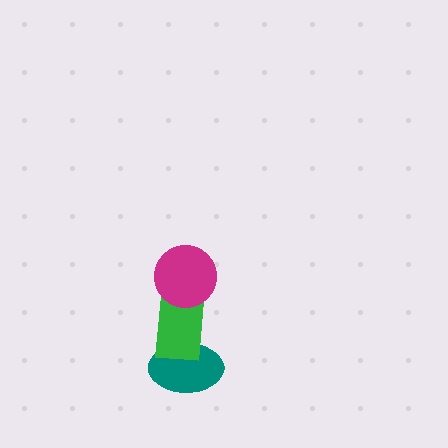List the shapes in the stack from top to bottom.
From top to bottom: the magenta circle, the green rectangle, the teal ellipse.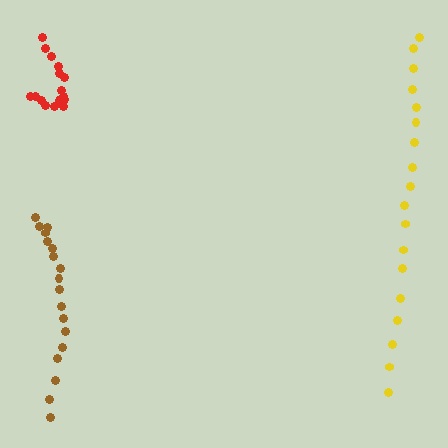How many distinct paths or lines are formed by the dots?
There are 3 distinct paths.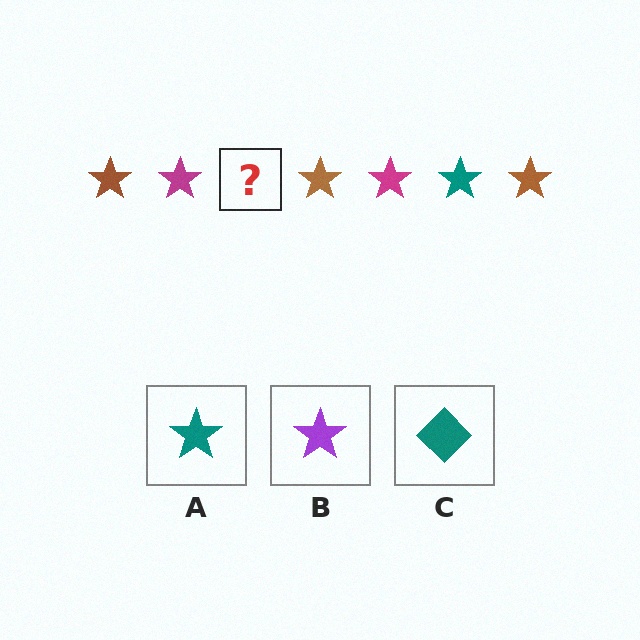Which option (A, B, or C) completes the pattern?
A.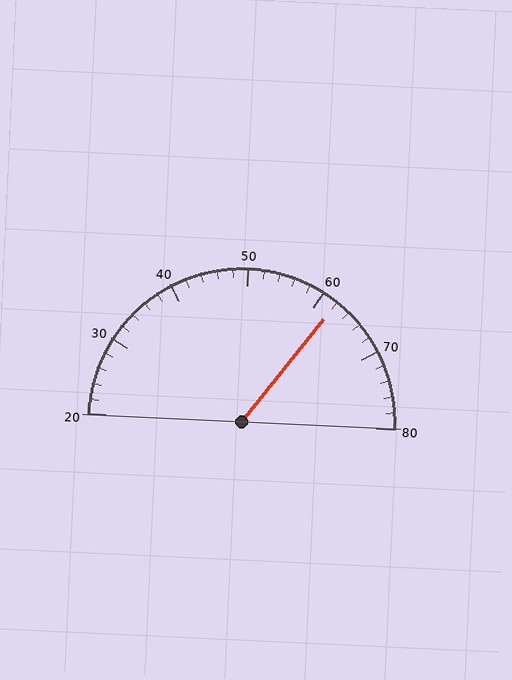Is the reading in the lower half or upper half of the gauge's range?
The reading is in the upper half of the range (20 to 80).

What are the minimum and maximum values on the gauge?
The gauge ranges from 20 to 80.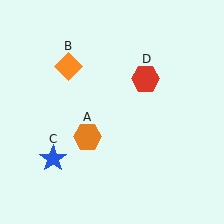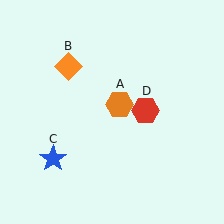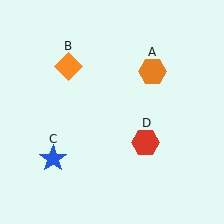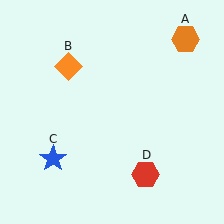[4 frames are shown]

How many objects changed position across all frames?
2 objects changed position: orange hexagon (object A), red hexagon (object D).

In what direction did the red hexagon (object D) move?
The red hexagon (object D) moved down.